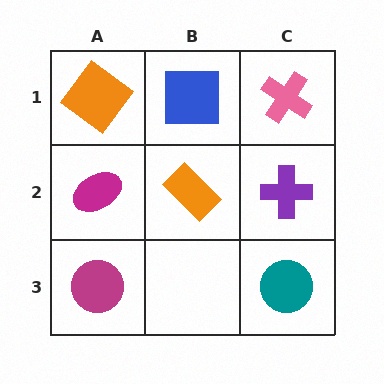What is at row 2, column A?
A magenta ellipse.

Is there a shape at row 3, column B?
No, that cell is empty.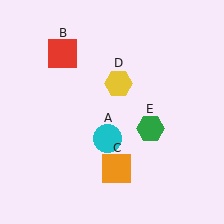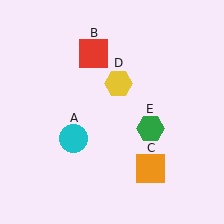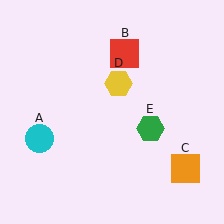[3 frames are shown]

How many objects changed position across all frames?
3 objects changed position: cyan circle (object A), red square (object B), orange square (object C).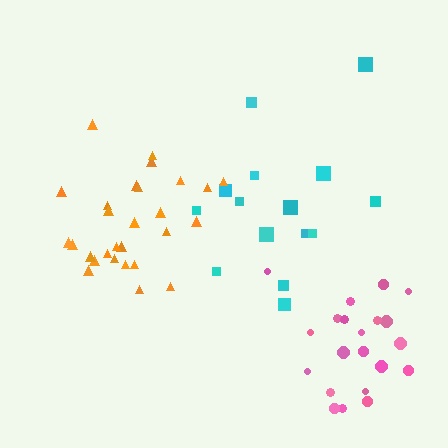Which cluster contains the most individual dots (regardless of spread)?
Orange (28).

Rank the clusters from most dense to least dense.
orange, pink, cyan.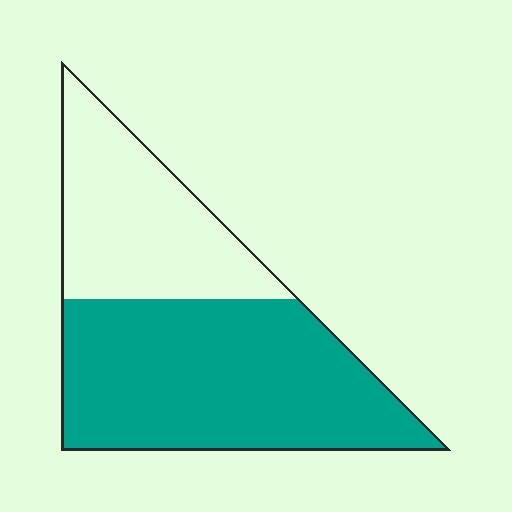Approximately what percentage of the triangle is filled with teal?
Approximately 65%.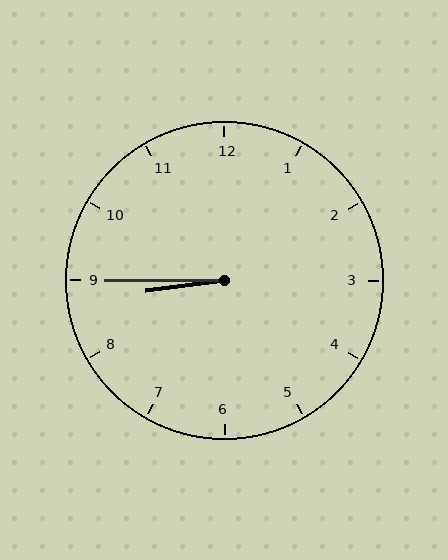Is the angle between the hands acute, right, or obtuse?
It is acute.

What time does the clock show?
8:45.